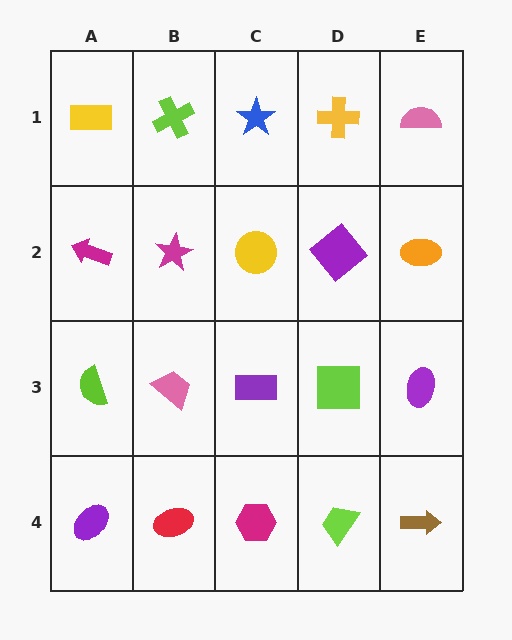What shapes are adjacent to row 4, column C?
A purple rectangle (row 3, column C), a red ellipse (row 4, column B), a lime trapezoid (row 4, column D).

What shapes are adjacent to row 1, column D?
A purple diamond (row 2, column D), a blue star (row 1, column C), a pink semicircle (row 1, column E).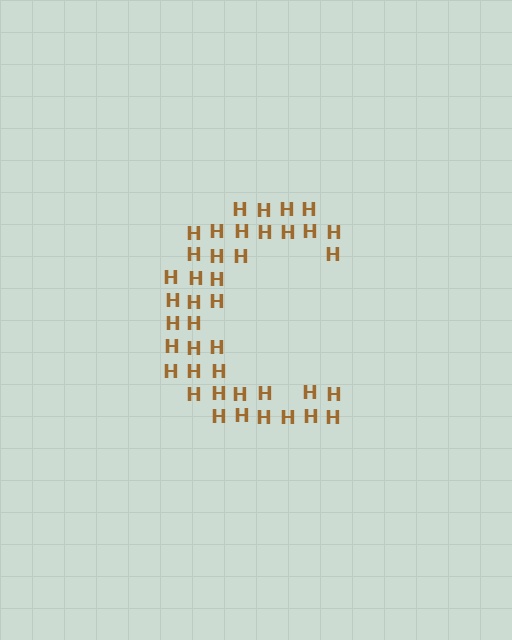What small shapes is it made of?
It is made of small letter H's.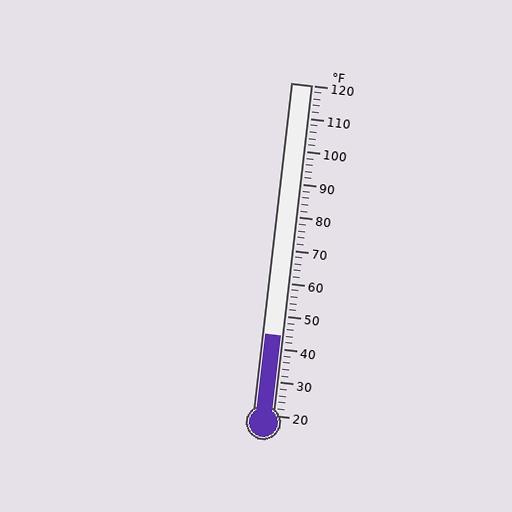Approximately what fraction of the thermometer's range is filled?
The thermometer is filled to approximately 25% of its range.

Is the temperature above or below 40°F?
The temperature is above 40°F.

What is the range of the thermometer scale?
The thermometer scale ranges from 20°F to 120°F.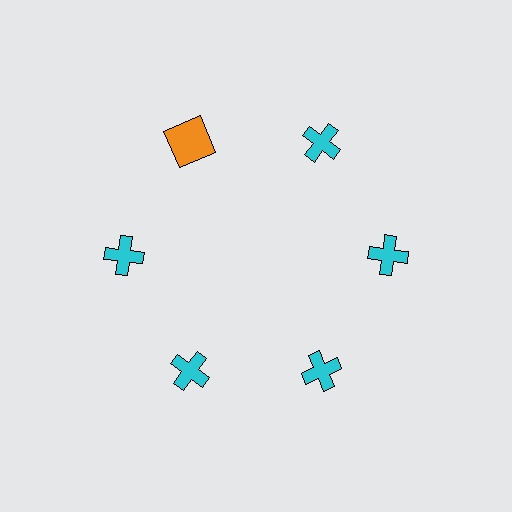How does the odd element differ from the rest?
It differs in both color (orange instead of cyan) and shape (square instead of cross).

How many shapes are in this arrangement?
There are 6 shapes arranged in a ring pattern.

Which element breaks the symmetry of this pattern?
The orange square at roughly the 11 o'clock position breaks the symmetry. All other shapes are cyan crosses.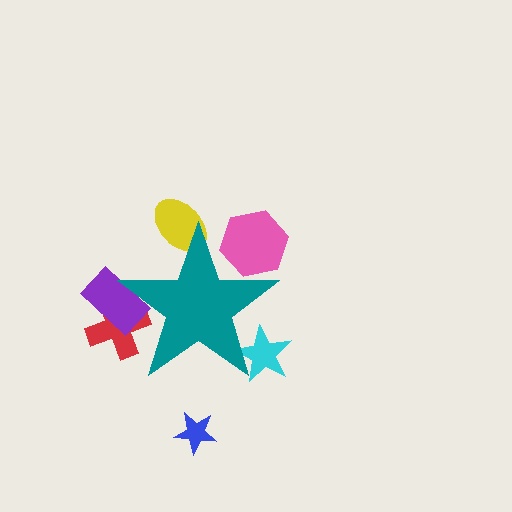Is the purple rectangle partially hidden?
Yes, the purple rectangle is partially hidden behind the teal star.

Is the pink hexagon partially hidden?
Yes, the pink hexagon is partially hidden behind the teal star.